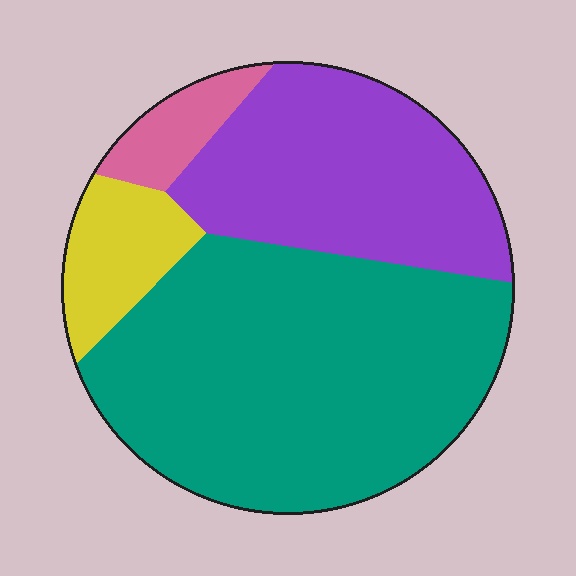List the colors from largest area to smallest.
From largest to smallest: teal, purple, yellow, pink.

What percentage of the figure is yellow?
Yellow takes up about one tenth (1/10) of the figure.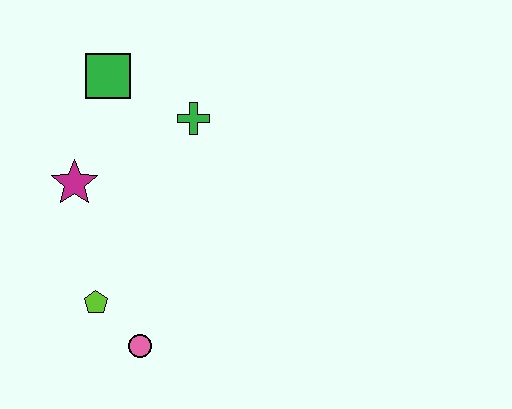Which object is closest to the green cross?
The green square is closest to the green cross.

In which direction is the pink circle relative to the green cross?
The pink circle is below the green cross.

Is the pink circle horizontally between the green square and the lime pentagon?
No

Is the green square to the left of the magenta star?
No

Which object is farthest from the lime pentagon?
The green square is farthest from the lime pentagon.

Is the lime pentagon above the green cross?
No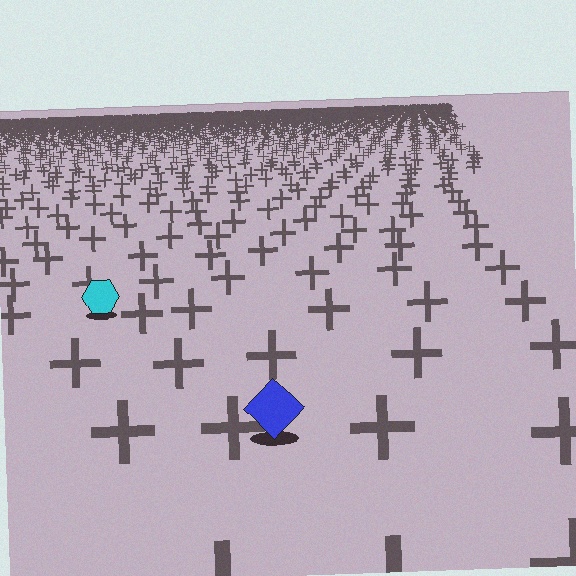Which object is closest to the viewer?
The blue diamond is closest. The texture marks near it are larger and more spread out.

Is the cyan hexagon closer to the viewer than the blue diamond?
No. The blue diamond is closer — you can tell from the texture gradient: the ground texture is coarser near it.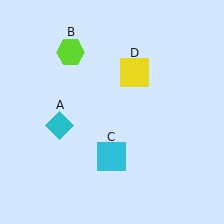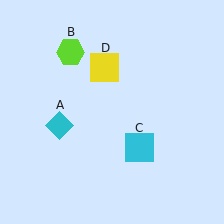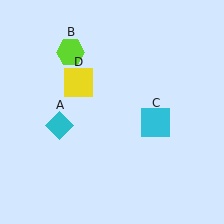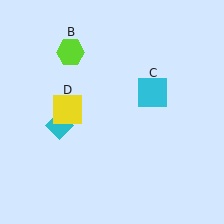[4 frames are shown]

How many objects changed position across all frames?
2 objects changed position: cyan square (object C), yellow square (object D).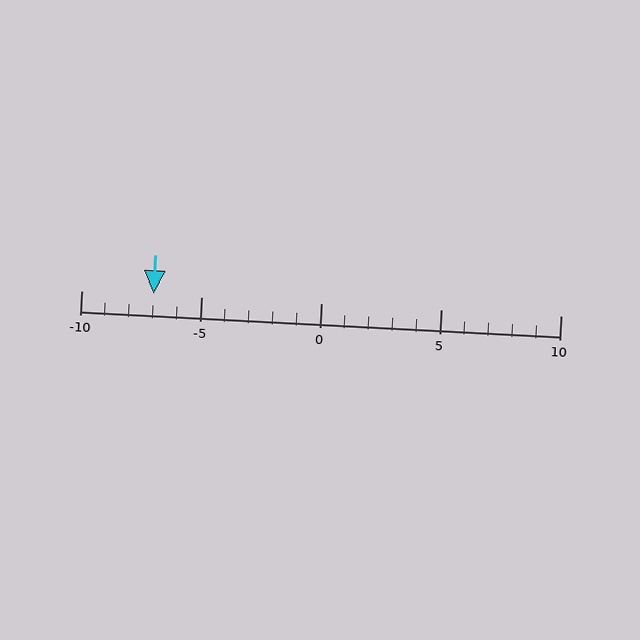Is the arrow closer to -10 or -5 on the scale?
The arrow is closer to -5.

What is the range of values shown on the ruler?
The ruler shows values from -10 to 10.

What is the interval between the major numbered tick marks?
The major tick marks are spaced 5 units apart.